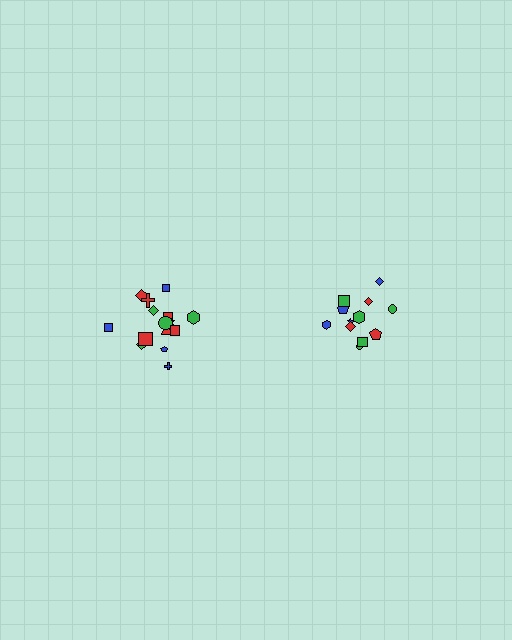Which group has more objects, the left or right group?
The left group.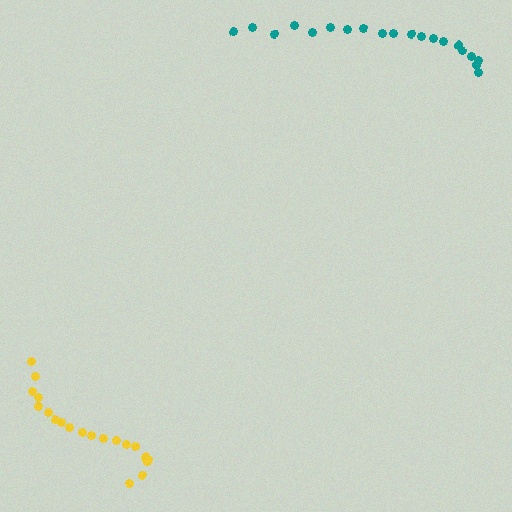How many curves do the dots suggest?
There are 2 distinct paths.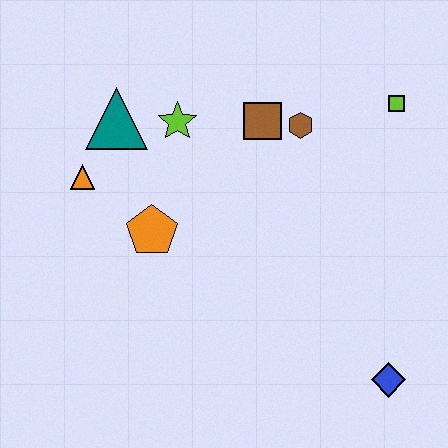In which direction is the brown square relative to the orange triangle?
The brown square is to the right of the orange triangle.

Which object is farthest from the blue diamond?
The teal triangle is farthest from the blue diamond.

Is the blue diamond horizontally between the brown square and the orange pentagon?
No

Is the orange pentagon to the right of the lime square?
No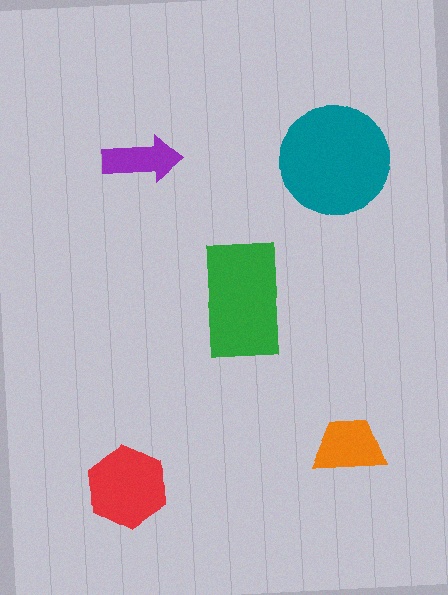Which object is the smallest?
The purple arrow.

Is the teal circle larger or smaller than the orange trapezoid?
Larger.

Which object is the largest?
The teal circle.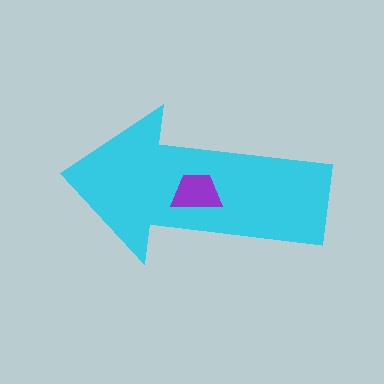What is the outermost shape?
The cyan arrow.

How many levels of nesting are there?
2.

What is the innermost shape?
The purple trapezoid.